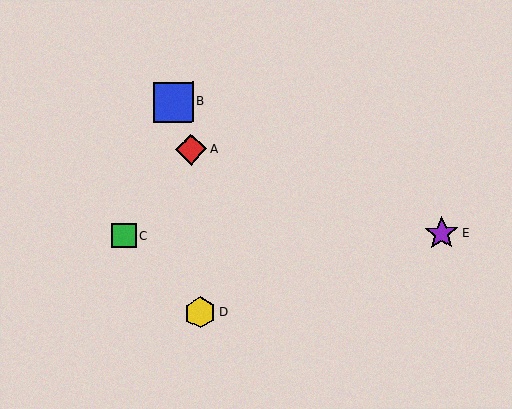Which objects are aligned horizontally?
Objects C, E are aligned horizontally.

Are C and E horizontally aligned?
Yes, both are at y≈236.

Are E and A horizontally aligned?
No, E is at y≈233 and A is at y≈149.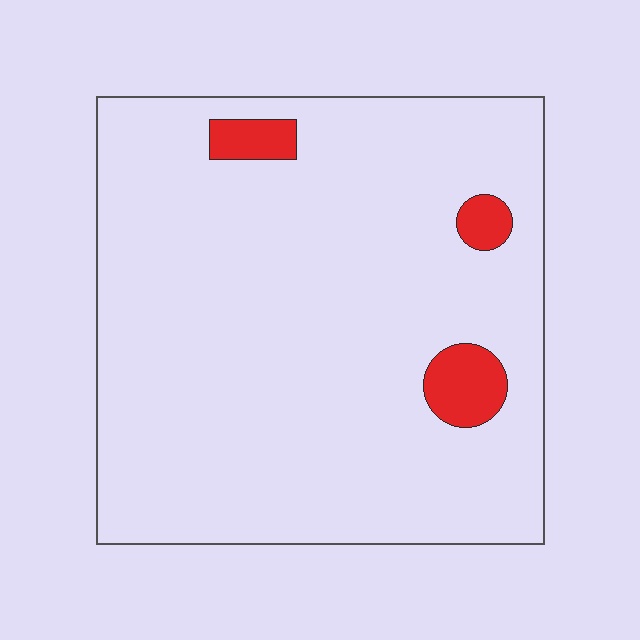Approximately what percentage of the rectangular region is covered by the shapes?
Approximately 5%.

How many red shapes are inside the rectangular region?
3.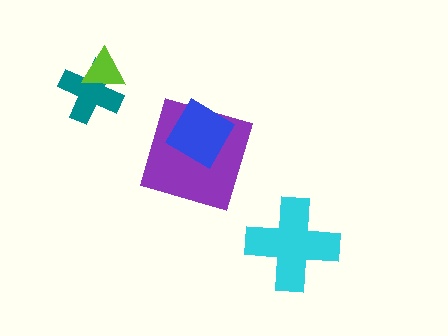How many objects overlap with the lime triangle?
1 object overlaps with the lime triangle.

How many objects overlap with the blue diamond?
1 object overlaps with the blue diamond.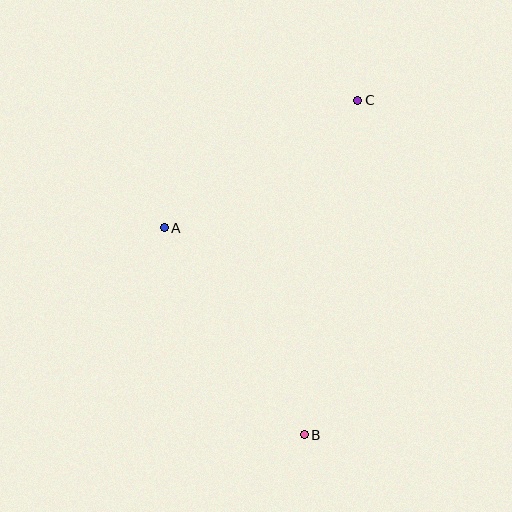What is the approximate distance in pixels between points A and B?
The distance between A and B is approximately 250 pixels.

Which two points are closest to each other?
Points A and C are closest to each other.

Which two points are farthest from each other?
Points B and C are farthest from each other.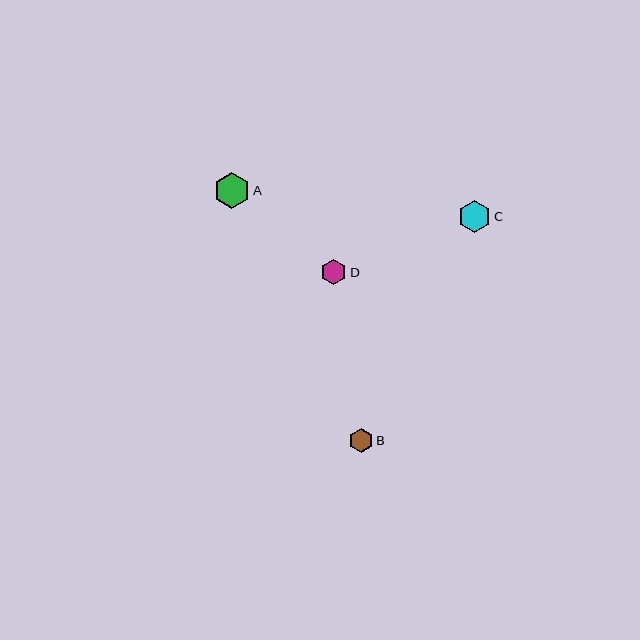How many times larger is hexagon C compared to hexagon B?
Hexagon C is approximately 1.3 times the size of hexagon B.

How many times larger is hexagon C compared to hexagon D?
Hexagon C is approximately 1.3 times the size of hexagon D.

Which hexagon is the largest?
Hexagon A is the largest with a size of approximately 36 pixels.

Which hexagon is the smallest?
Hexagon B is the smallest with a size of approximately 24 pixels.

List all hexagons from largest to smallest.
From largest to smallest: A, C, D, B.